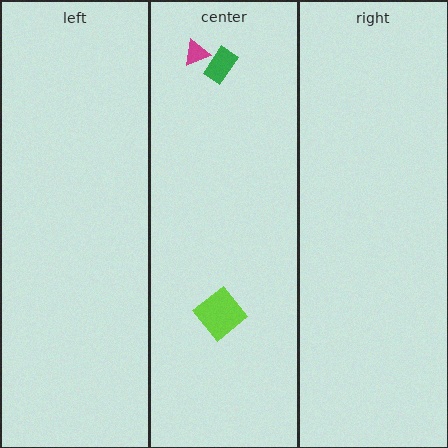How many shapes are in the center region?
3.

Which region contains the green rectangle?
The center region.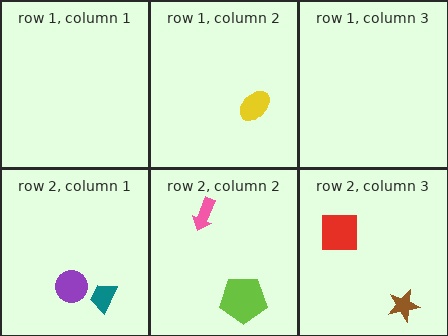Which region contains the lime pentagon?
The row 2, column 2 region.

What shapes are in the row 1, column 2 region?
The yellow ellipse.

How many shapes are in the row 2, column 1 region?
2.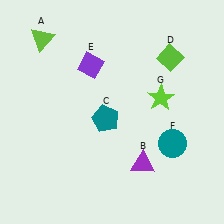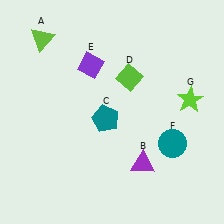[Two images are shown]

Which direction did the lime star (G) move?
The lime star (G) moved right.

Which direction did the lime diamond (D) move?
The lime diamond (D) moved left.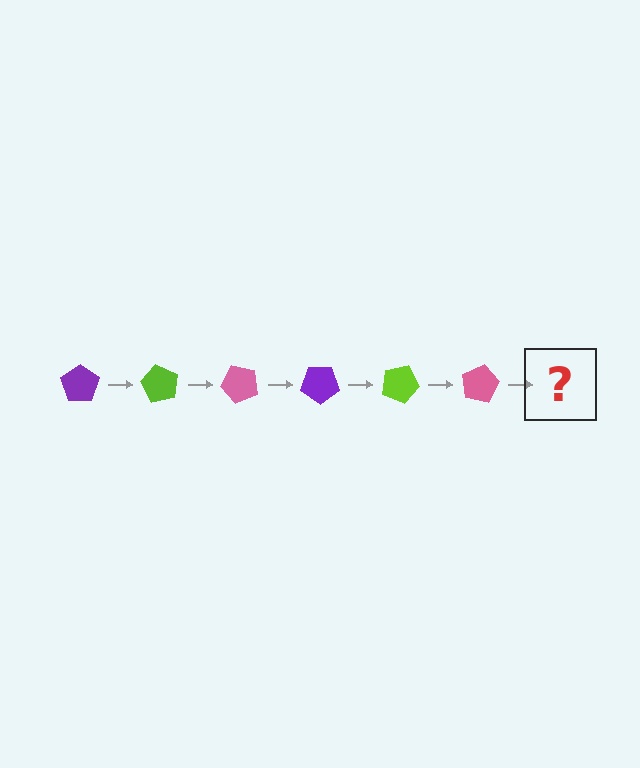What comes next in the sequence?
The next element should be a purple pentagon, rotated 360 degrees from the start.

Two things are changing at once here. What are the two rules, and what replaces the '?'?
The two rules are that it rotates 60 degrees each step and the color cycles through purple, lime, and pink. The '?' should be a purple pentagon, rotated 360 degrees from the start.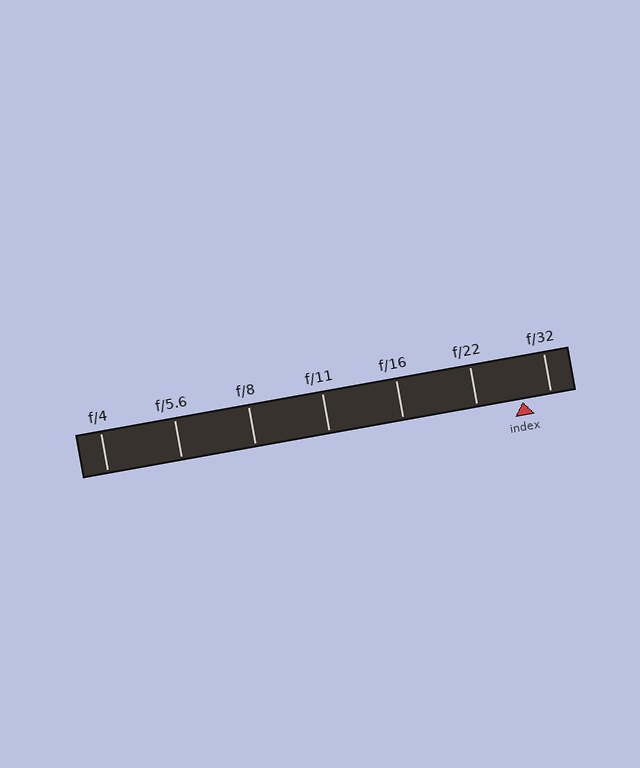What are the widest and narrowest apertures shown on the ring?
The widest aperture shown is f/4 and the narrowest is f/32.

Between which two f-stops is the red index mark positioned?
The index mark is between f/22 and f/32.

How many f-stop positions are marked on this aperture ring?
There are 7 f-stop positions marked.